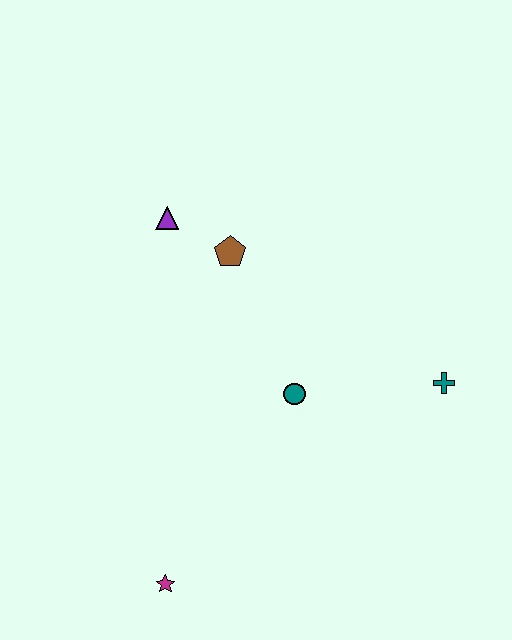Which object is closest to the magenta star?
The teal circle is closest to the magenta star.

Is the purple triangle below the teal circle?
No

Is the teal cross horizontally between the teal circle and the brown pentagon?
No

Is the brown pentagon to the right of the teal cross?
No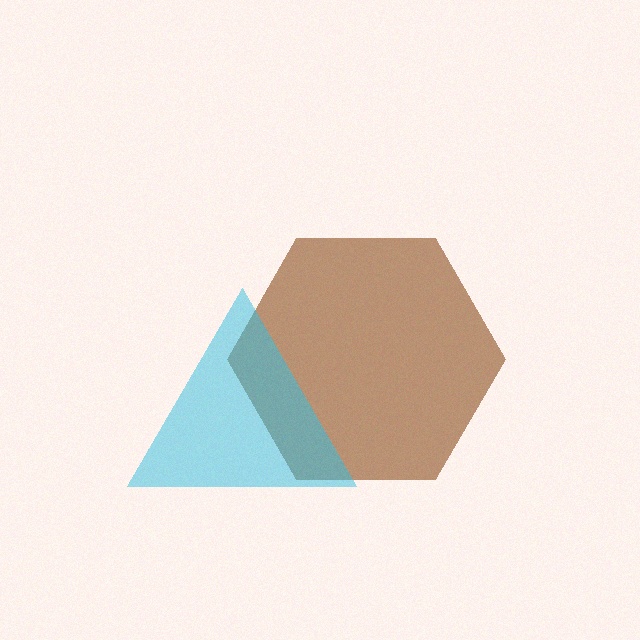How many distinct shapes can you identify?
There are 2 distinct shapes: a brown hexagon, a cyan triangle.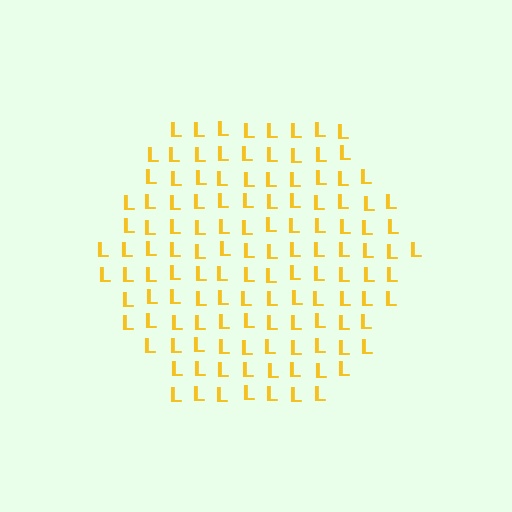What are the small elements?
The small elements are letter L's.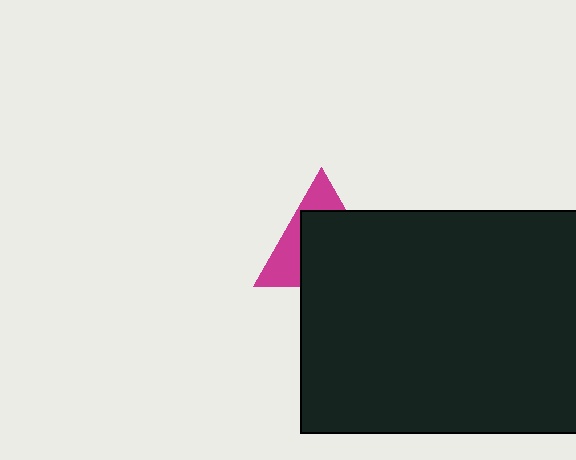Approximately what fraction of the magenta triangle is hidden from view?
Roughly 64% of the magenta triangle is hidden behind the black rectangle.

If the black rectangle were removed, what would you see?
You would see the complete magenta triangle.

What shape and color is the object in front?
The object in front is a black rectangle.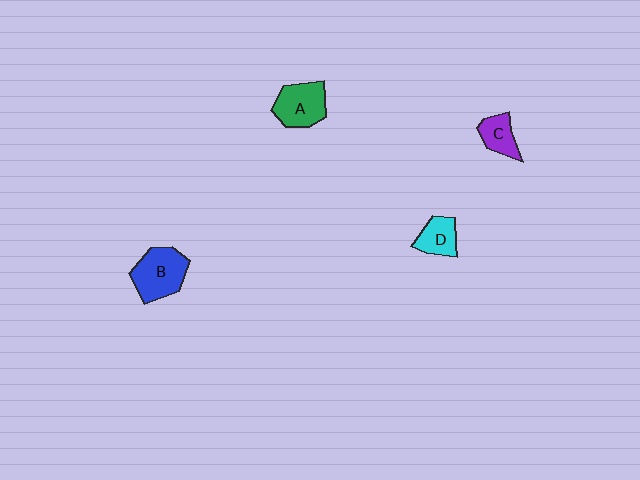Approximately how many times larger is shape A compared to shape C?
Approximately 1.6 times.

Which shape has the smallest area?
Shape C (purple).